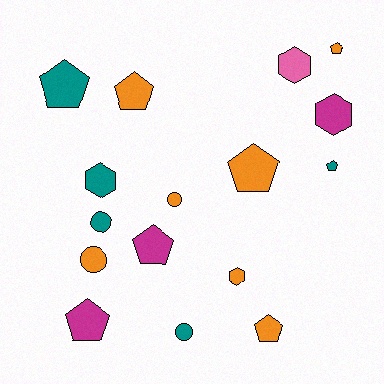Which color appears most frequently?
Orange, with 7 objects.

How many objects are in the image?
There are 16 objects.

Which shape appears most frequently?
Pentagon, with 8 objects.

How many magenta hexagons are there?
There is 1 magenta hexagon.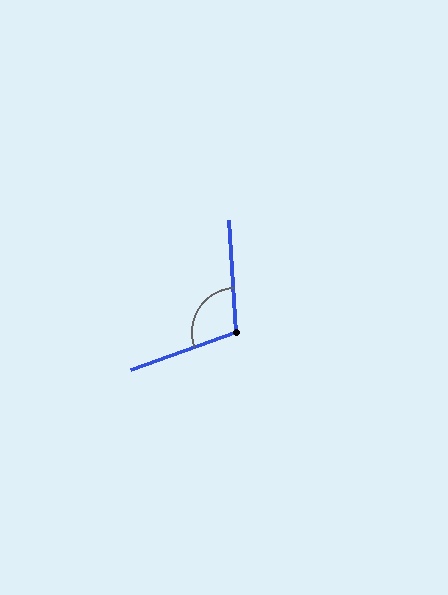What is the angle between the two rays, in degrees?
Approximately 107 degrees.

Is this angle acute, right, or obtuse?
It is obtuse.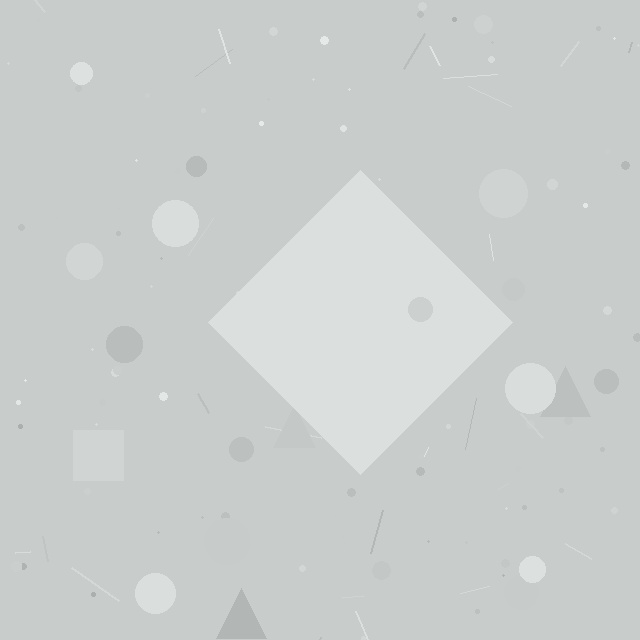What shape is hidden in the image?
A diamond is hidden in the image.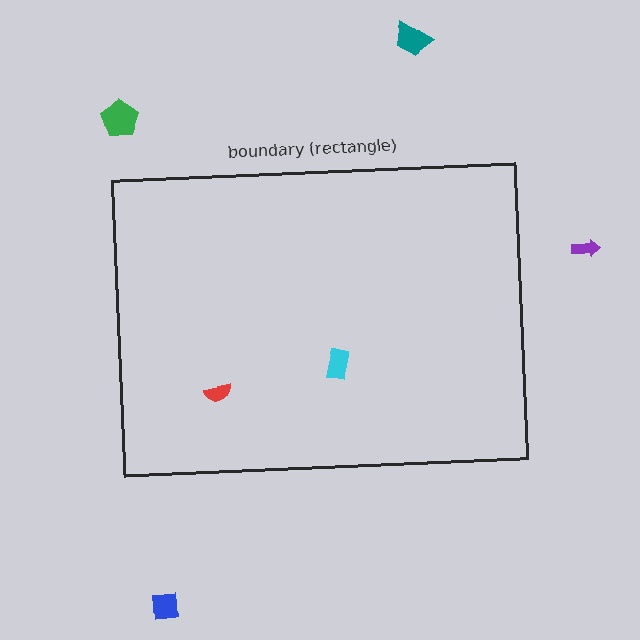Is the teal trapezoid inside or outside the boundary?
Outside.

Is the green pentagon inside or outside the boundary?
Outside.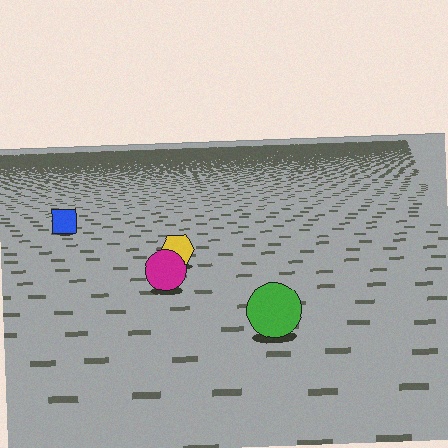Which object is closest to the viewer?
The green circle is closest. The texture marks near it are larger and more spread out.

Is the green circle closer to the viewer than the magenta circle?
Yes. The green circle is closer — you can tell from the texture gradient: the ground texture is coarser near it.